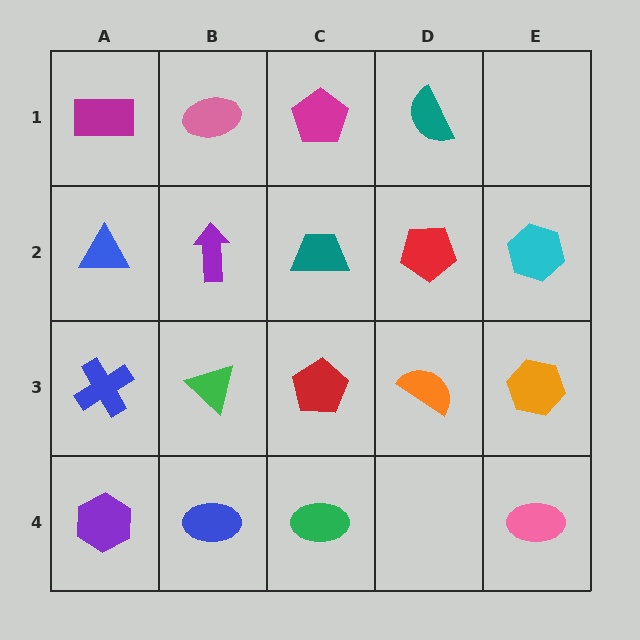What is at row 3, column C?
A red pentagon.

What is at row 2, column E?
A cyan hexagon.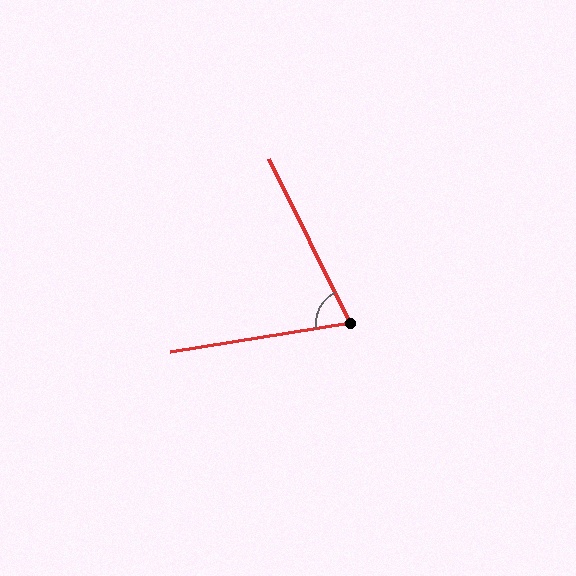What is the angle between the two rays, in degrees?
Approximately 73 degrees.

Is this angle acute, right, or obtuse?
It is acute.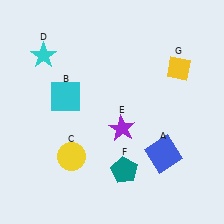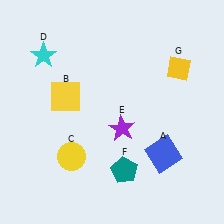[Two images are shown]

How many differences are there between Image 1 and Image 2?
There is 1 difference between the two images.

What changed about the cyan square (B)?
In Image 1, B is cyan. In Image 2, it changed to yellow.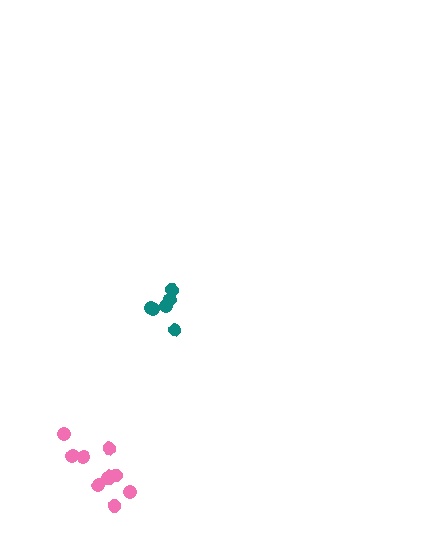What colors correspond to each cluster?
The clusters are colored: teal, pink.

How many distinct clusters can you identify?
There are 2 distinct clusters.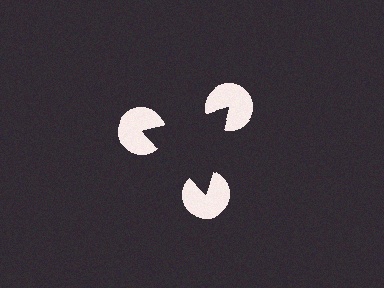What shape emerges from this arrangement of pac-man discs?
An illusory triangle — its edges are inferred from the aligned wedge cuts in the pac-man discs, not physically drawn.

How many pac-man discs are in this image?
There are 3 — one at each vertex of the illusory triangle.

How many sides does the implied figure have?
3 sides.